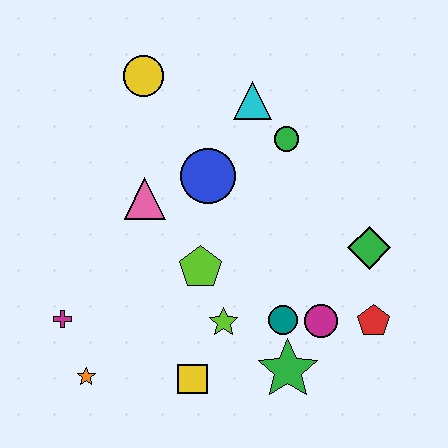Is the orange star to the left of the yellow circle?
Yes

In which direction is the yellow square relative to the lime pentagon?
The yellow square is below the lime pentagon.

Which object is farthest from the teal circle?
The yellow circle is farthest from the teal circle.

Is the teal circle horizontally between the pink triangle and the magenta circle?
Yes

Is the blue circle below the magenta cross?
No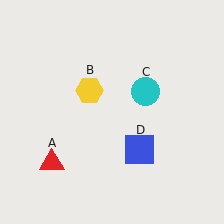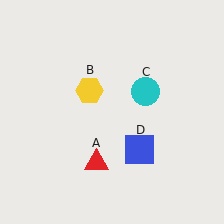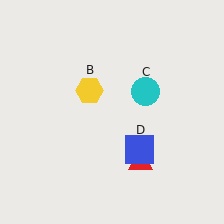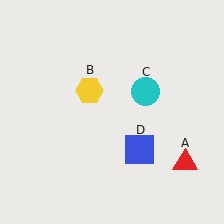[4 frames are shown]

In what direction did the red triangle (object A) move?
The red triangle (object A) moved right.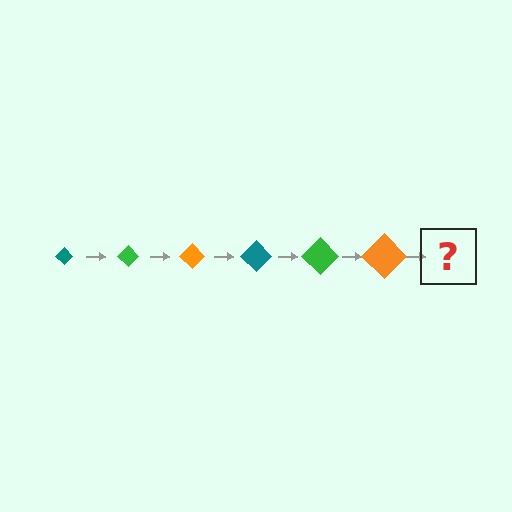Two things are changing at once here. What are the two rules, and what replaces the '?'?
The two rules are that the diamond grows larger each step and the color cycles through teal, green, and orange. The '?' should be a teal diamond, larger than the previous one.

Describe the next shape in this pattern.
It should be a teal diamond, larger than the previous one.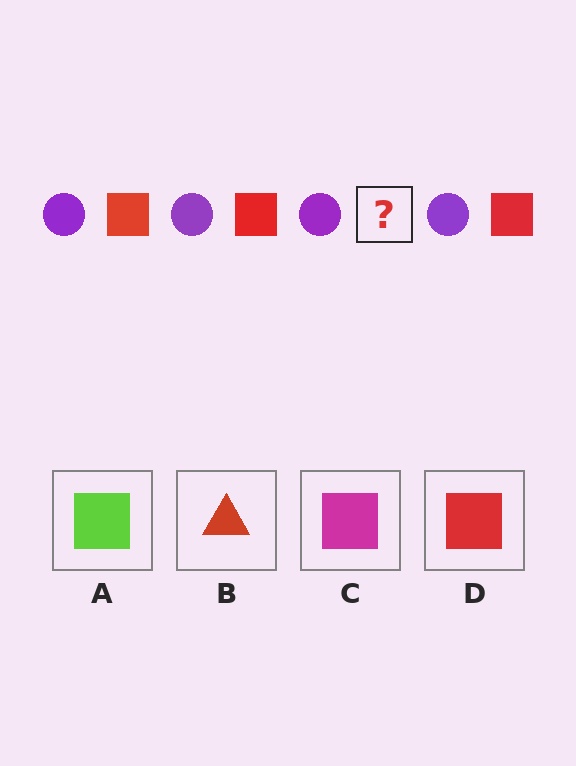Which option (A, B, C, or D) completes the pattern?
D.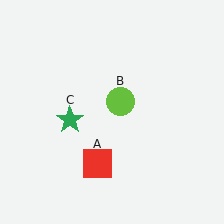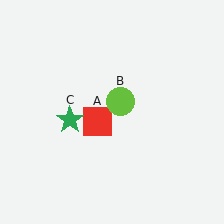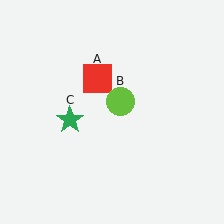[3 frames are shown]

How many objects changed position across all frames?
1 object changed position: red square (object A).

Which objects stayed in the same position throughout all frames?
Lime circle (object B) and green star (object C) remained stationary.